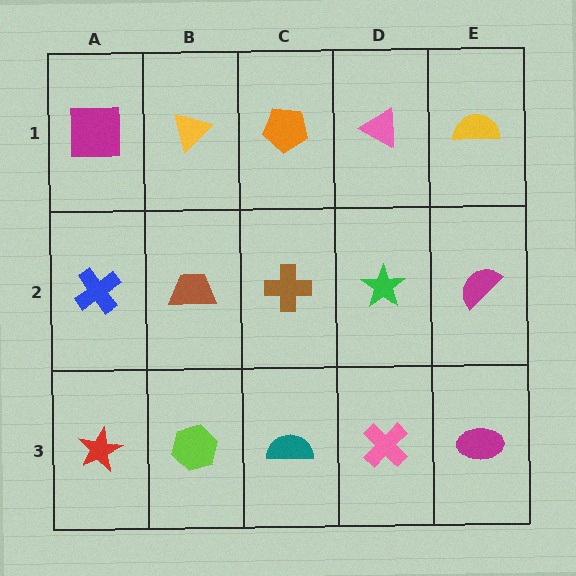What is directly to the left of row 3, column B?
A red star.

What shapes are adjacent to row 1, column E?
A magenta semicircle (row 2, column E), a pink triangle (row 1, column D).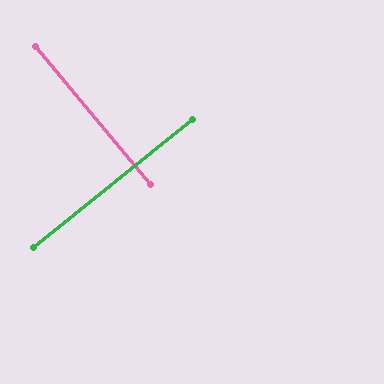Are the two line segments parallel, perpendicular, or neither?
Perpendicular — they meet at approximately 89°.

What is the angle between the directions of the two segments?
Approximately 89 degrees.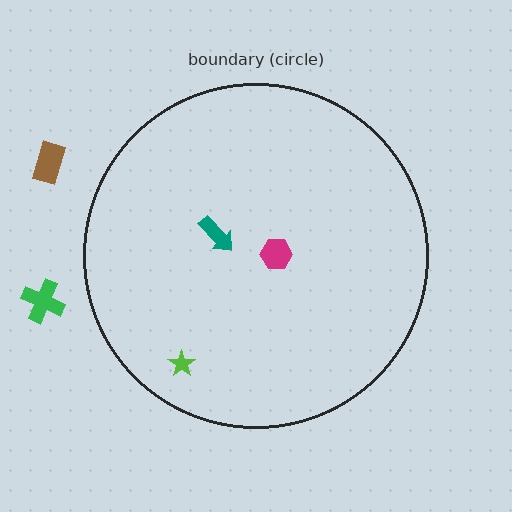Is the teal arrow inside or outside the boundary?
Inside.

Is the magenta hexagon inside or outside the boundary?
Inside.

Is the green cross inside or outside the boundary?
Outside.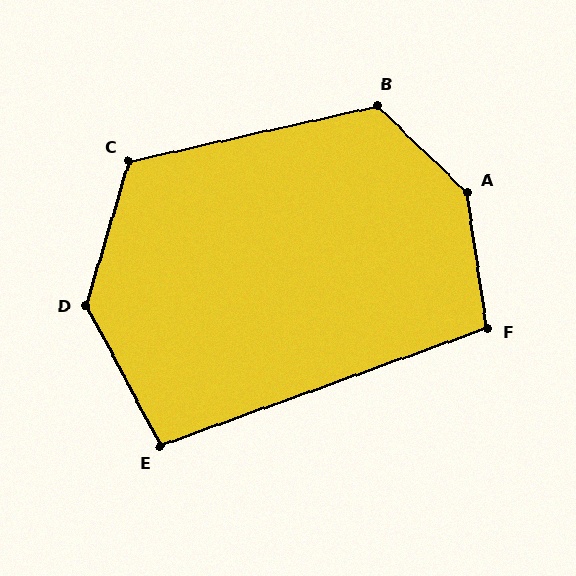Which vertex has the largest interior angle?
A, at approximately 142 degrees.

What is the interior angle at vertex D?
Approximately 135 degrees (obtuse).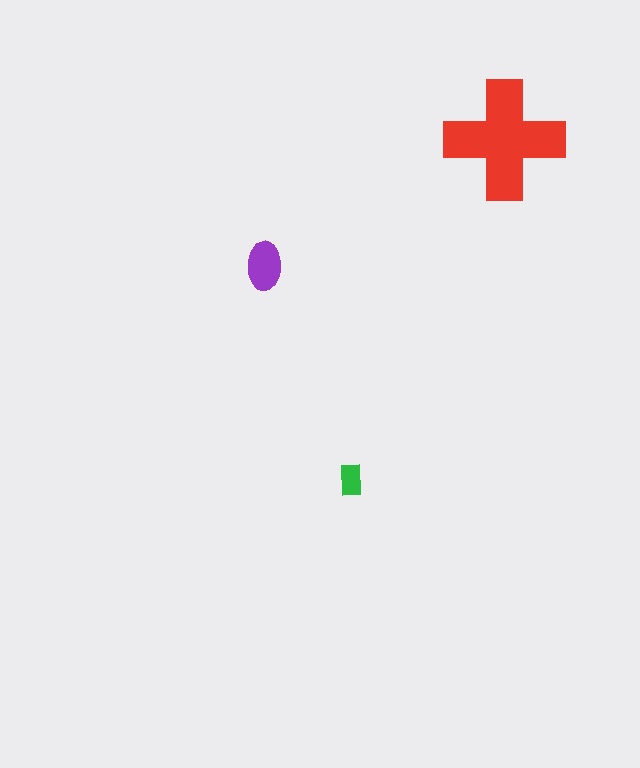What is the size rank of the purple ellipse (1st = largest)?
2nd.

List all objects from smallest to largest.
The green rectangle, the purple ellipse, the red cross.